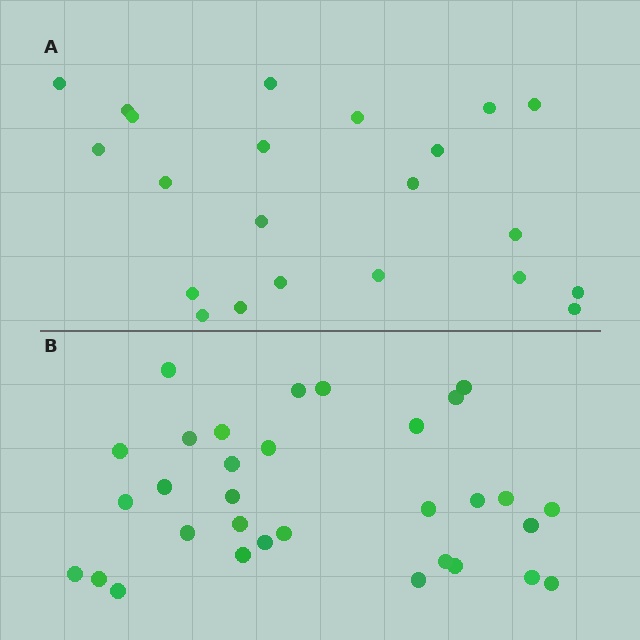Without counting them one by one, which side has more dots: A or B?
Region B (the bottom region) has more dots.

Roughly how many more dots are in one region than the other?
Region B has roughly 10 or so more dots than region A.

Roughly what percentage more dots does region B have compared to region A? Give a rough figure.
About 45% more.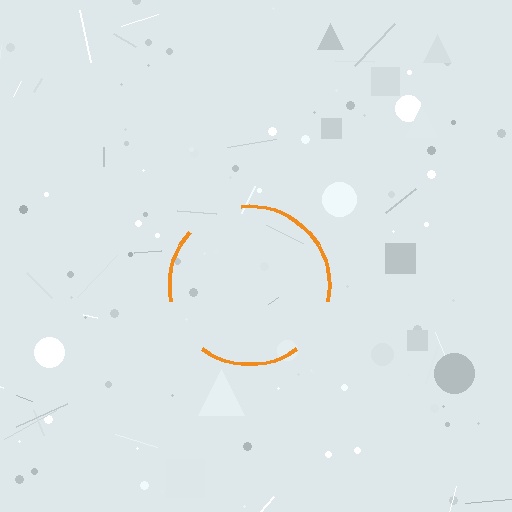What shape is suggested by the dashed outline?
The dashed outline suggests a circle.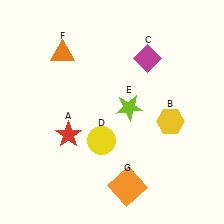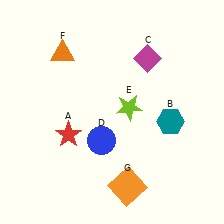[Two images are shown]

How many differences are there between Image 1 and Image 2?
There are 2 differences between the two images.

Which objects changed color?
B changed from yellow to teal. D changed from yellow to blue.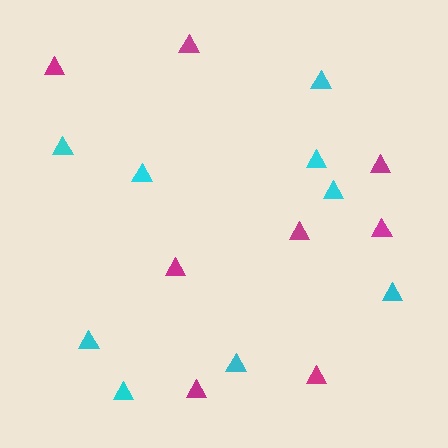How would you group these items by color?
There are 2 groups: one group of magenta triangles (8) and one group of cyan triangles (9).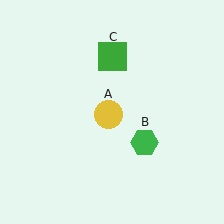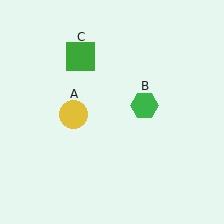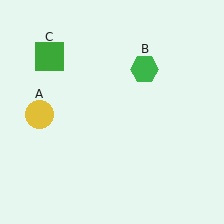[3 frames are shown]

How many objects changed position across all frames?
3 objects changed position: yellow circle (object A), green hexagon (object B), green square (object C).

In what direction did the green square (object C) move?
The green square (object C) moved left.